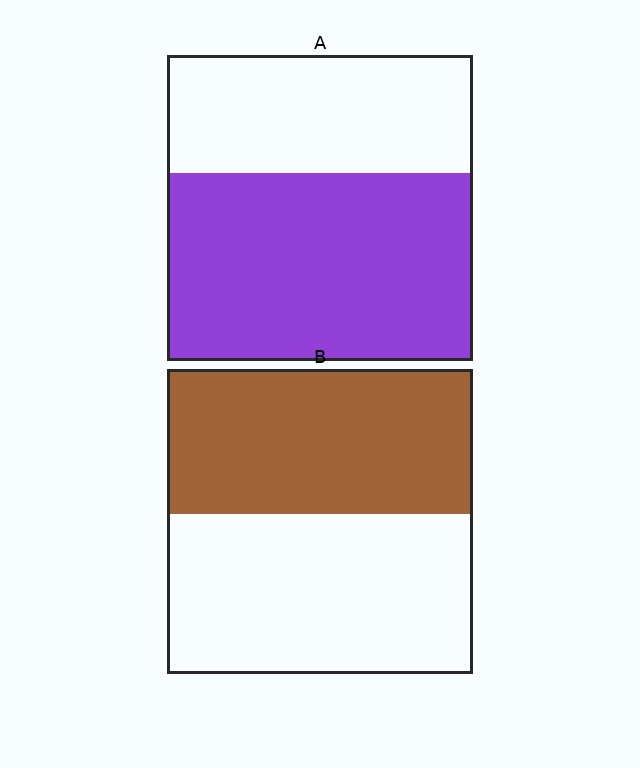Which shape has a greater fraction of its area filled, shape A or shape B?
Shape A.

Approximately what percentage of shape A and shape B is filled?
A is approximately 60% and B is approximately 50%.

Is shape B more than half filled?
Roughly half.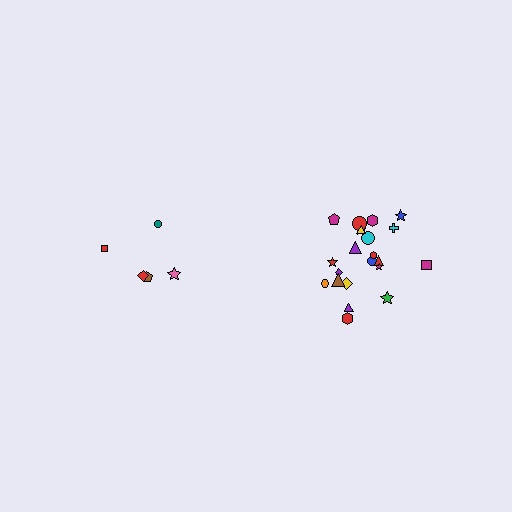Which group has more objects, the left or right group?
The right group.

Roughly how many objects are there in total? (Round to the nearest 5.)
Roughly 25 objects in total.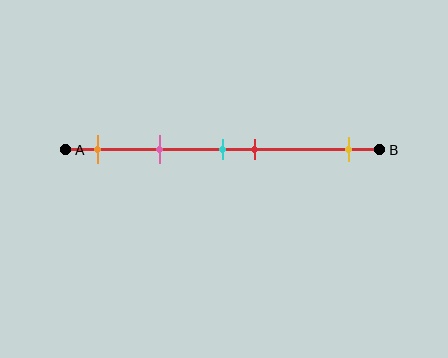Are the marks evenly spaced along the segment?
No, the marks are not evenly spaced.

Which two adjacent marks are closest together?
The cyan and red marks are the closest adjacent pair.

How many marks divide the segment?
There are 5 marks dividing the segment.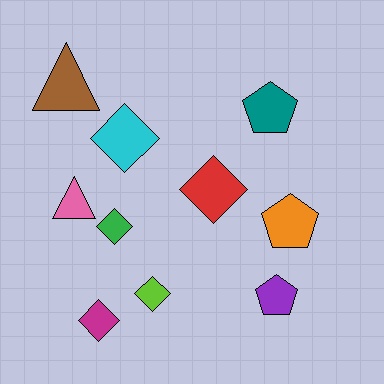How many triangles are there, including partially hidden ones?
There are 2 triangles.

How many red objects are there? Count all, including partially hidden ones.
There is 1 red object.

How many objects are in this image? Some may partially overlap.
There are 10 objects.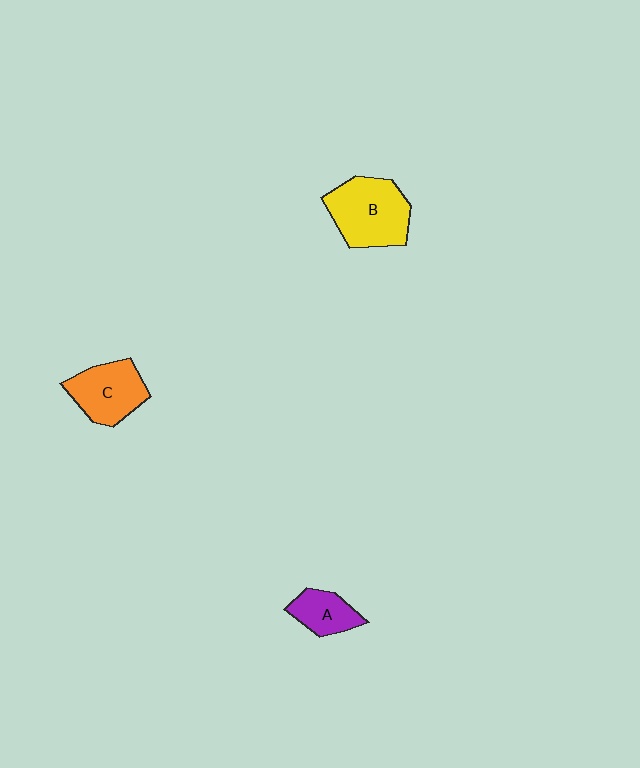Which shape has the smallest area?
Shape A (purple).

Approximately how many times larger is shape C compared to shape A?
Approximately 1.6 times.